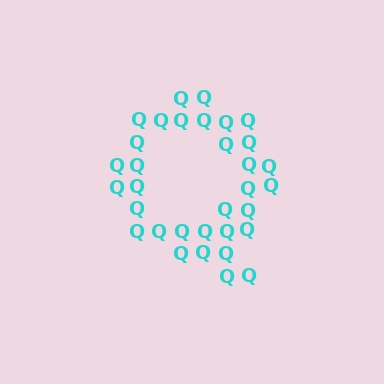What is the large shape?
The large shape is the letter Q.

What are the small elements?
The small elements are letter Q's.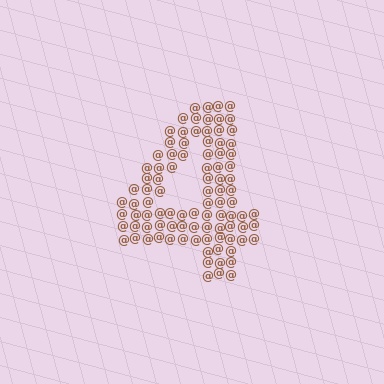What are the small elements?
The small elements are at signs.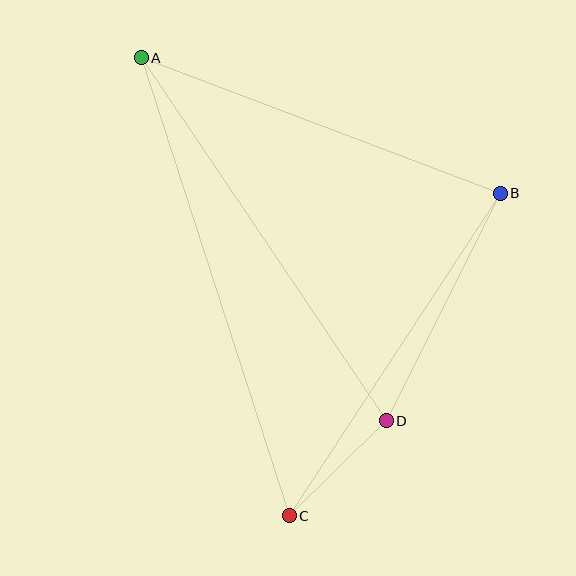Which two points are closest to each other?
Points C and D are closest to each other.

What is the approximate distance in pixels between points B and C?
The distance between B and C is approximately 385 pixels.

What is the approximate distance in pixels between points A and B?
The distance between A and B is approximately 384 pixels.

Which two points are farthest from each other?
Points A and C are farthest from each other.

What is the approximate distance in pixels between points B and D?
The distance between B and D is approximately 255 pixels.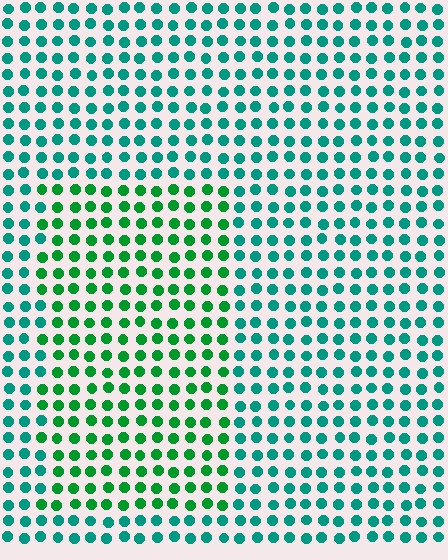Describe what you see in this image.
The image is filled with small teal elements in a uniform arrangement. A rectangle-shaped region is visible where the elements are tinted to a slightly different hue, forming a subtle color boundary.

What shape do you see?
I see a rectangle.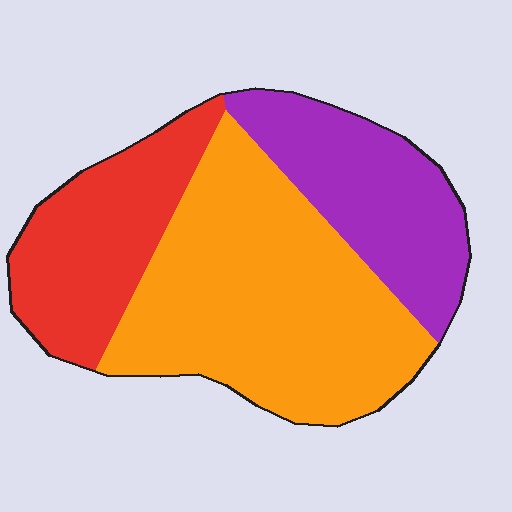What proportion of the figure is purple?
Purple takes up about one quarter (1/4) of the figure.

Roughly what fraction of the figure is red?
Red covers around 25% of the figure.